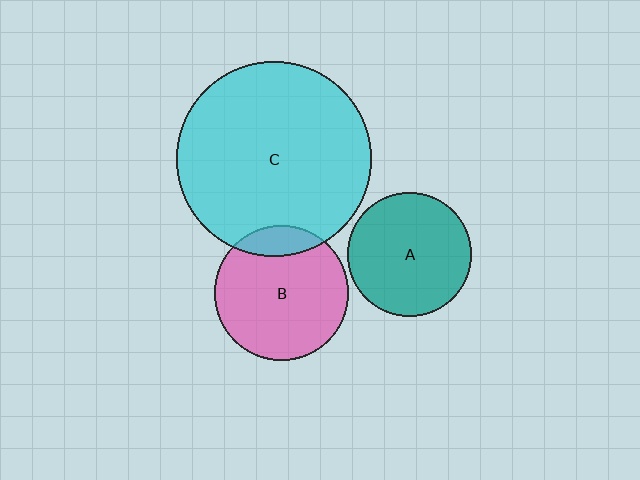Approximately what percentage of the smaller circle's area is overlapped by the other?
Approximately 15%.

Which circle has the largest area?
Circle C (cyan).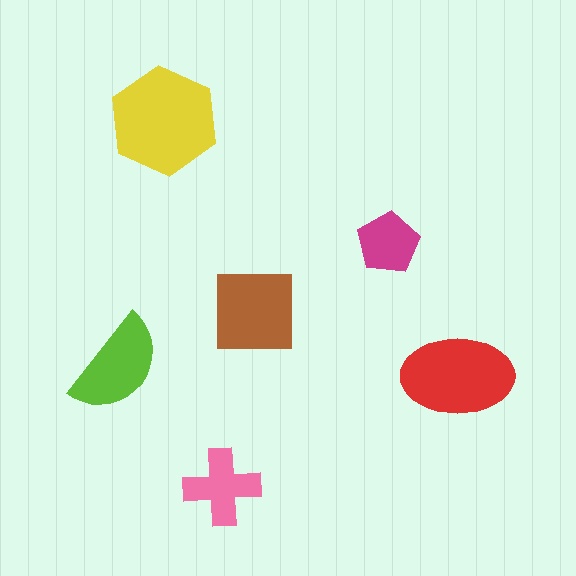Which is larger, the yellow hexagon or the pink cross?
The yellow hexagon.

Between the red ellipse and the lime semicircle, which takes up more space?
The red ellipse.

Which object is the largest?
The yellow hexagon.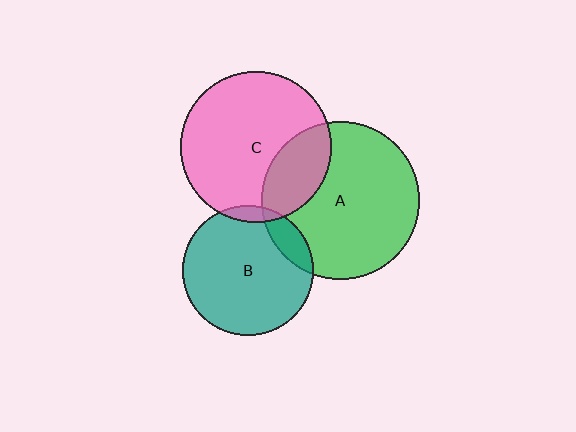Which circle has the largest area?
Circle A (green).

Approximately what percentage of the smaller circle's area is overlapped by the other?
Approximately 5%.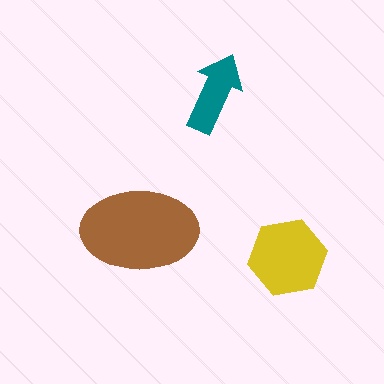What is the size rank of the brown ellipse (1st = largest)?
1st.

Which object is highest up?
The teal arrow is topmost.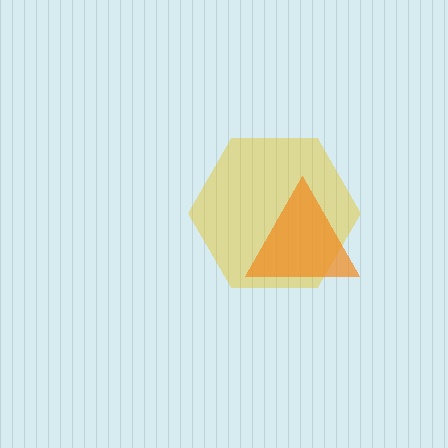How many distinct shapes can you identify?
There are 2 distinct shapes: a yellow hexagon, an orange triangle.